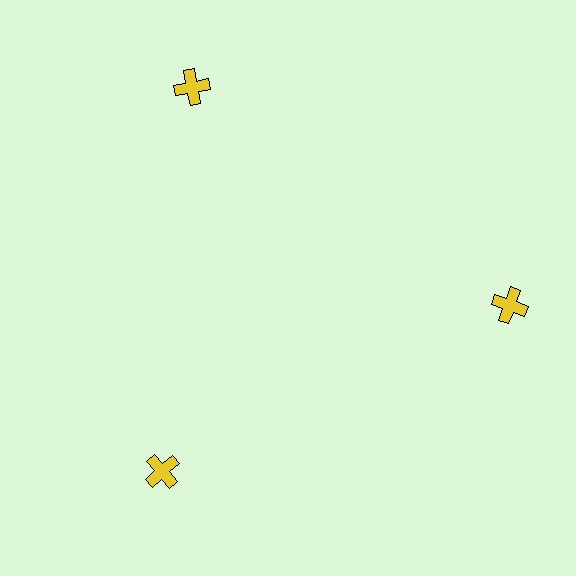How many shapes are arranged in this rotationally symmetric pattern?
There are 3 shapes, arranged in 3 groups of 1.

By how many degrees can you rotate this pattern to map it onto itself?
The pattern maps onto itself every 120 degrees of rotation.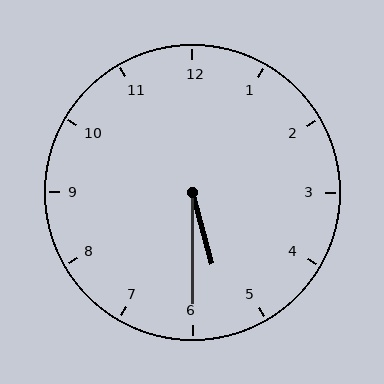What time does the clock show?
5:30.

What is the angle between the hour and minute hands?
Approximately 15 degrees.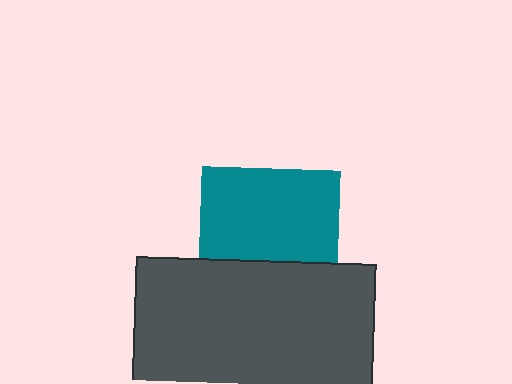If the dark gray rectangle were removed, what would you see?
You would see the complete teal square.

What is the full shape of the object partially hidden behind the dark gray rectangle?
The partially hidden object is a teal square.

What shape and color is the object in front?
The object in front is a dark gray rectangle.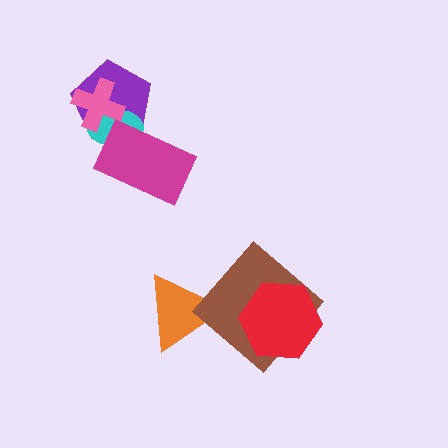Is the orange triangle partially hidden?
Yes, it is partially covered by another shape.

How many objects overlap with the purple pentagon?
3 objects overlap with the purple pentagon.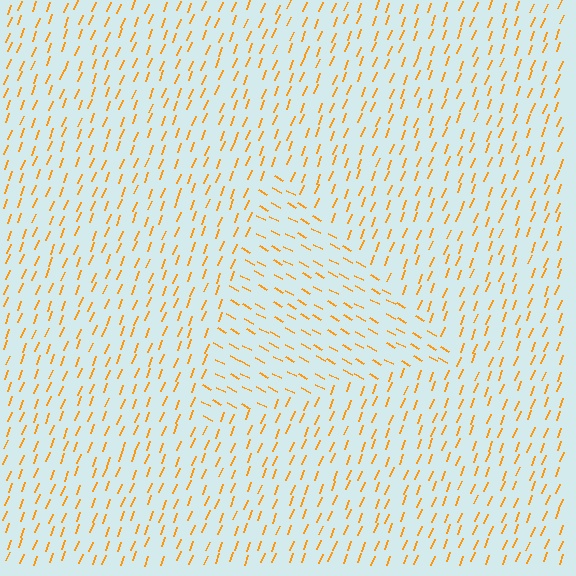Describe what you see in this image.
The image is filled with small orange line segments. A triangle region in the image has lines oriented differently from the surrounding lines, creating a visible texture boundary.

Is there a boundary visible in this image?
Yes, there is a texture boundary formed by a change in line orientation.